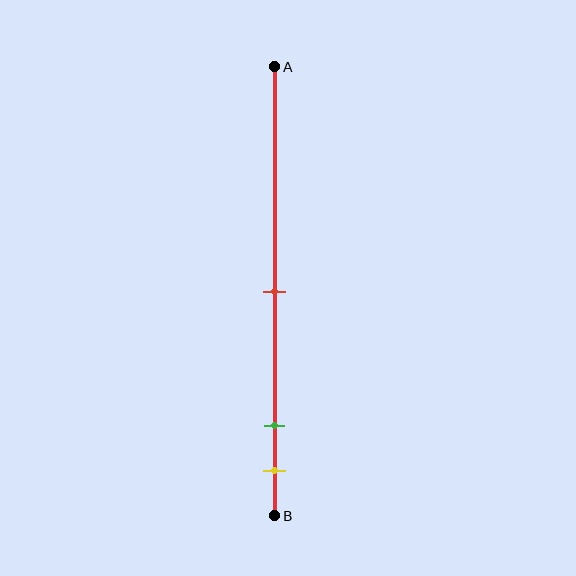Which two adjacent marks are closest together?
The green and yellow marks are the closest adjacent pair.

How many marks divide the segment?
There are 3 marks dividing the segment.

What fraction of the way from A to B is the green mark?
The green mark is approximately 80% (0.8) of the way from A to B.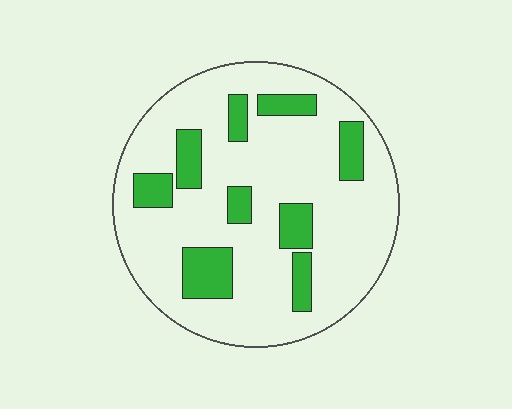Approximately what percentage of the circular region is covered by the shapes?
Approximately 20%.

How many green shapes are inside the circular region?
9.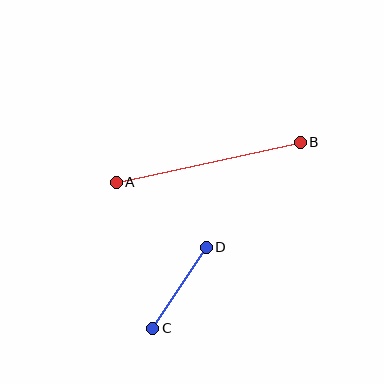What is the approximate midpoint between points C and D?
The midpoint is at approximately (180, 288) pixels.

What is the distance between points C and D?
The distance is approximately 97 pixels.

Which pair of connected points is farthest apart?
Points A and B are farthest apart.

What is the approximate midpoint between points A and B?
The midpoint is at approximately (208, 162) pixels.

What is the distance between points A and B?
The distance is approximately 189 pixels.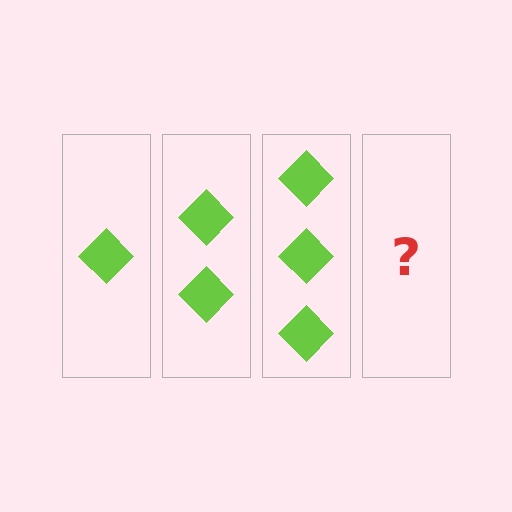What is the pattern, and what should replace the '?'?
The pattern is that each step adds one more diamond. The '?' should be 4 diamonds.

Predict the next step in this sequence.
The next step is 4 diamonds.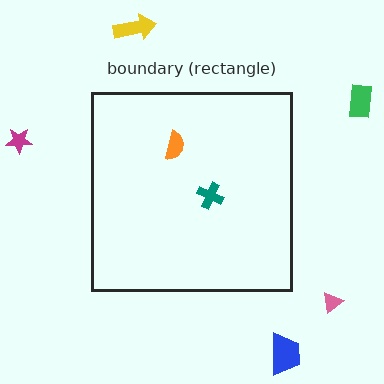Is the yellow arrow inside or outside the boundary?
Outside.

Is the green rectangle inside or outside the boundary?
Outside.